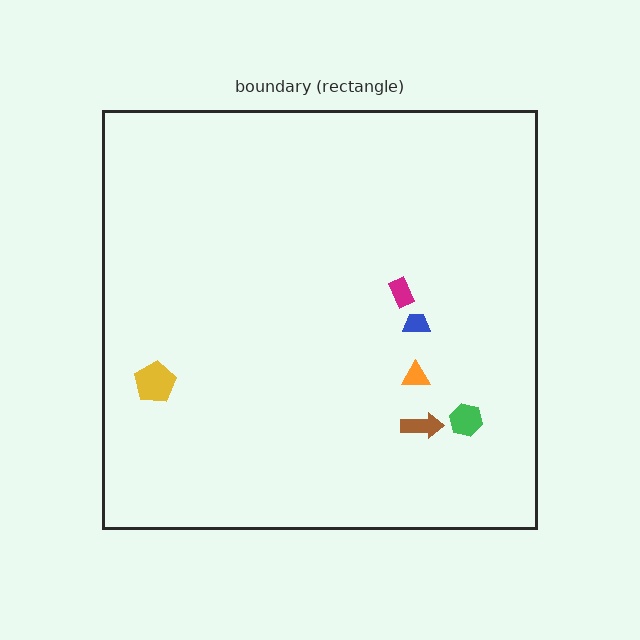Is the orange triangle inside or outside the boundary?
Inside.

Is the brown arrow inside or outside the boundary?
Inside.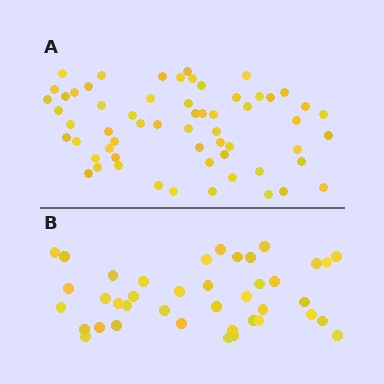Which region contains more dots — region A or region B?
Region A (the top region) has more dots.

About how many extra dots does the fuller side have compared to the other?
Region A has approximately 20 more dots than region B.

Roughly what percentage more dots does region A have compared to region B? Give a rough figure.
About 50% more.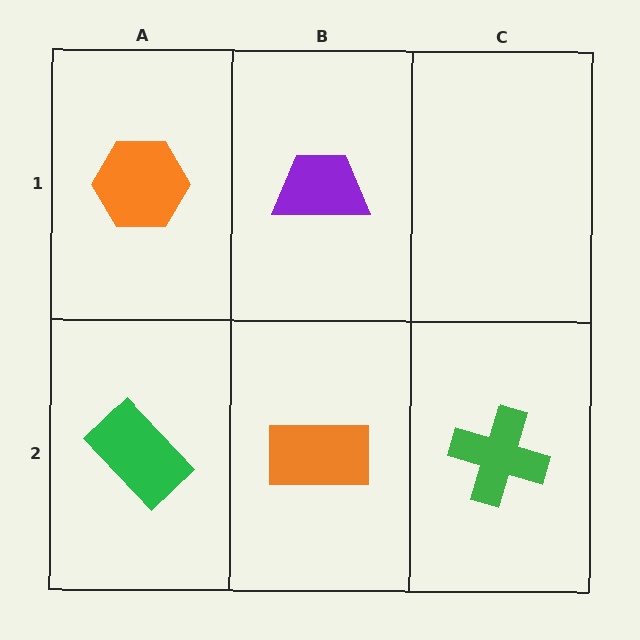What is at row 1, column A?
An orange hexagon.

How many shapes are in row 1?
2 shapes.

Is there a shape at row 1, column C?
No, that cell is empty.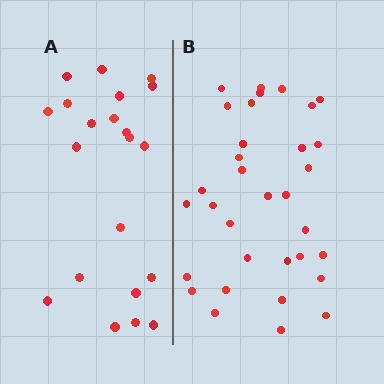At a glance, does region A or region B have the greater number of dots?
Region B (the right region) has more dots.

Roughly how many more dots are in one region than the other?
Region B has roughly 12 or so more dots than region A.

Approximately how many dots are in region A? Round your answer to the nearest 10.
About 20 dots. (The exact count is 21, which rounds to 20.)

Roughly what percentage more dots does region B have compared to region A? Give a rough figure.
About 55% more.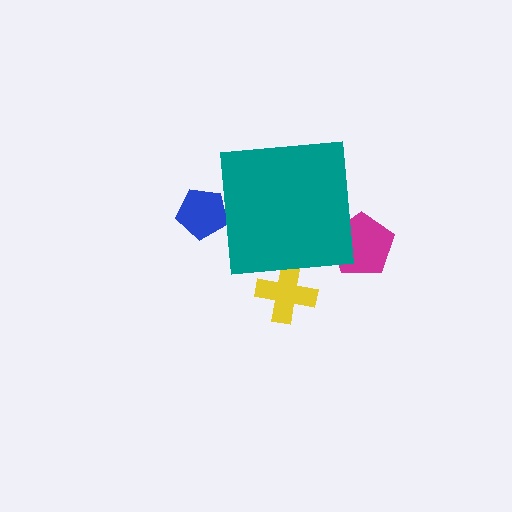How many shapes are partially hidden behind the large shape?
3 shapes are partially hidden.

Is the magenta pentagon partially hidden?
Yes, the magenta pentagon is partially hidden behind the teal square.